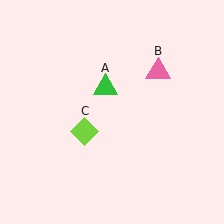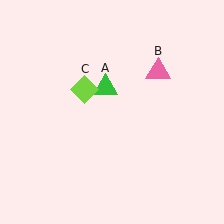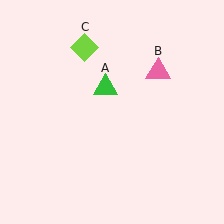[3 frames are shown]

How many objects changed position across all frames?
1 object changed position: lime diamond (object C).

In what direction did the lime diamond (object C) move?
The lime diamond (object C) moved up.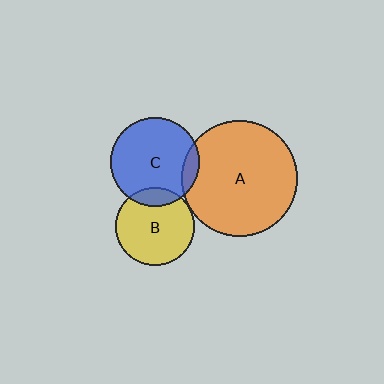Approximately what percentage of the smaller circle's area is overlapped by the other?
Approximately 10%.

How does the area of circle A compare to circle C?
Approximately 1.7 times.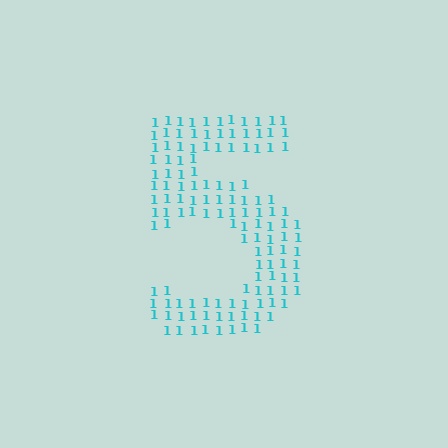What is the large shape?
The large shape is the digit 5.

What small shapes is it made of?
It is made of small digit 1's.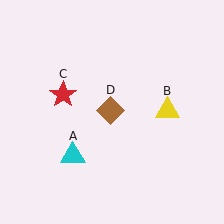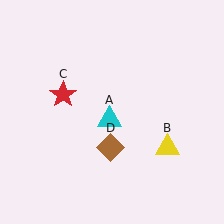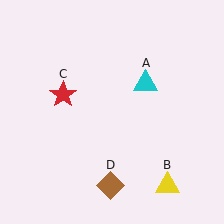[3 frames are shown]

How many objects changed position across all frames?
3 objects changed position: cyan triangle (object A), yellow triangle (object B), brown diamond (object D).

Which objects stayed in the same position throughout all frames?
Red star (object C) remained stationary.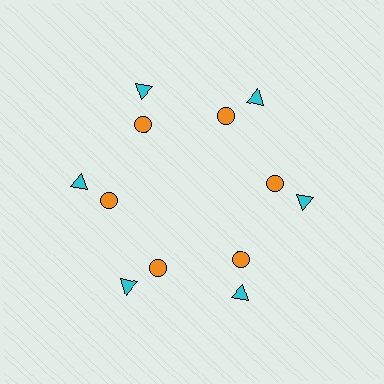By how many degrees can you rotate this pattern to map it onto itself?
The pattern maps onto itself every 60 degrees of rotation.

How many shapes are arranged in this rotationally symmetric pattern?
There are 12 shapes, arranged in 6 groups of 2.